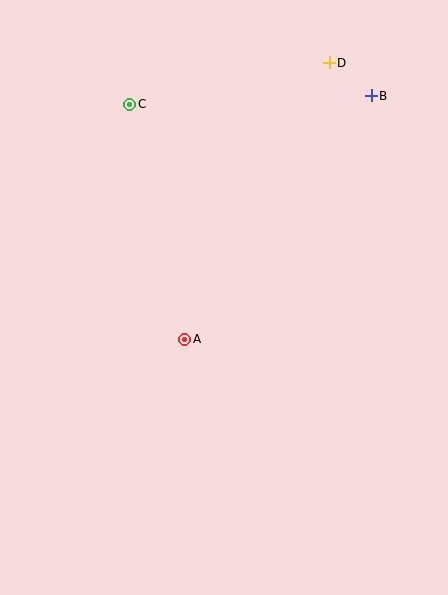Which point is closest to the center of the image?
Point A at (185, 339) is closest to the center.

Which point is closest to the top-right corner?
Point B is closest to the top-right corner.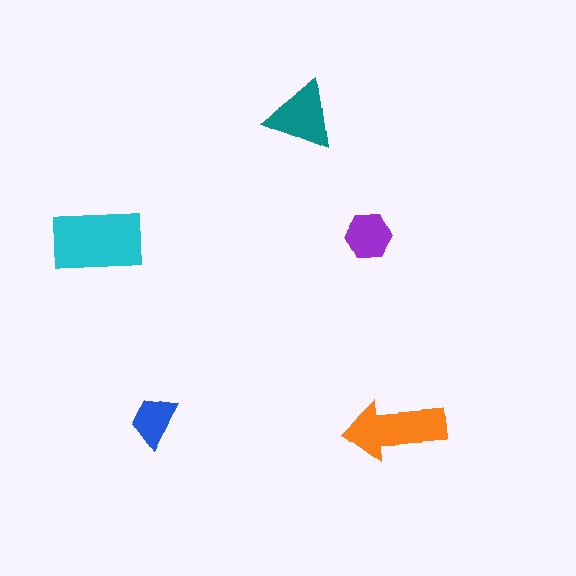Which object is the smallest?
The blue trapezoid.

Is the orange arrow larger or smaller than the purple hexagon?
Larger.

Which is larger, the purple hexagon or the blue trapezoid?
The purple hexagon.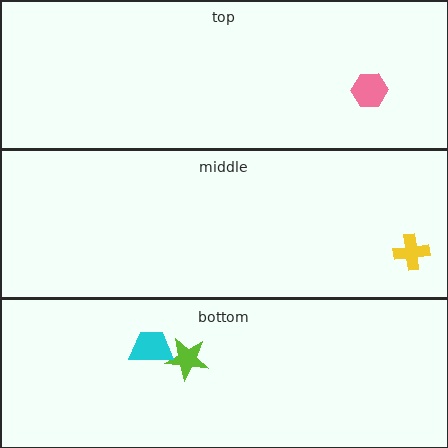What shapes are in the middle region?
The yellow cross.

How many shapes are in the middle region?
1.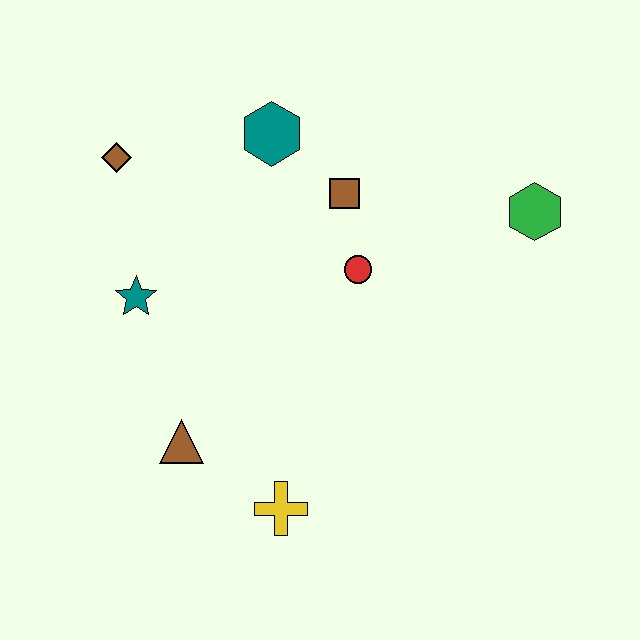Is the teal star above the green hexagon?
No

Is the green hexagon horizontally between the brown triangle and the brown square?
No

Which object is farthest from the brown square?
The yellow cross is farthest from the brown square.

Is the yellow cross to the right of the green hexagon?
No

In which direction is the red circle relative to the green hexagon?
The red circle is to the left of the green hexagon.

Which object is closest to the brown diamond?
The teal star is closest to the brown diamond.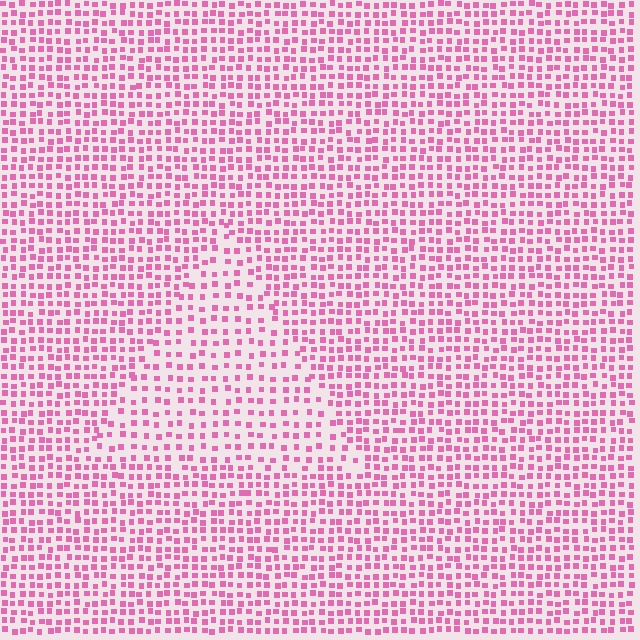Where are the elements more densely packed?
The elements are more densely packed outside the triangle boundary.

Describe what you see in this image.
The image contains small pink elements arranged at two different densities. A triangle-shaped region is visible where the elements are less densely packed than the surrounding area.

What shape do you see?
I see a triangle.